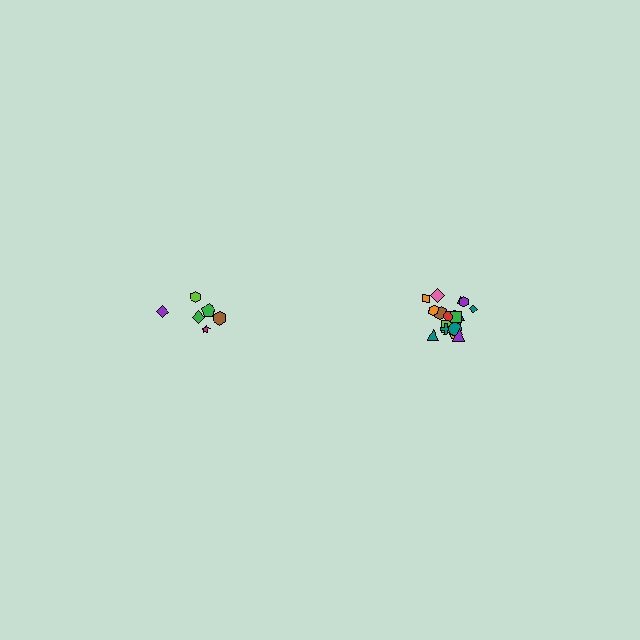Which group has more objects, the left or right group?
The right group.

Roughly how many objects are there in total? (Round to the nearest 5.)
Roughly 25 objects in total.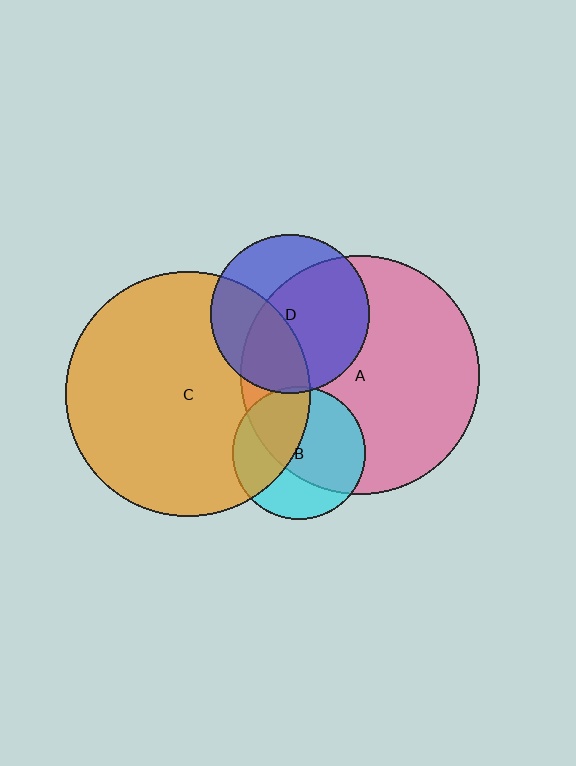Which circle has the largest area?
Circle C (orange).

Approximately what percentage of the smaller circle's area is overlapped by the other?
Approximately 5%.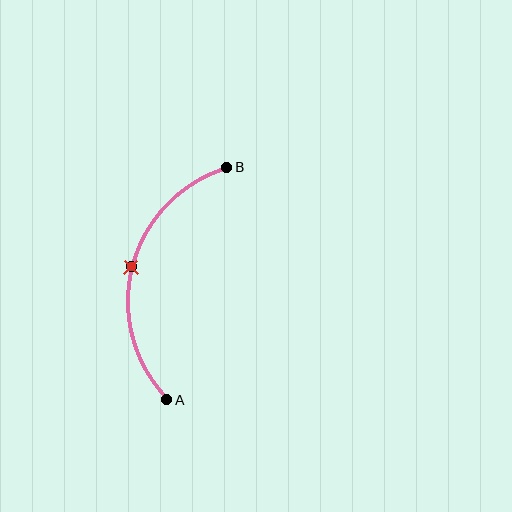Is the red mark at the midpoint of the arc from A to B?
Yes. The red mark lies on the arc at equal arc-length from both A and B — it is the arc midpoint.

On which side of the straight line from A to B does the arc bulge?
The arc bulges to the left of the straight line connecting A and B.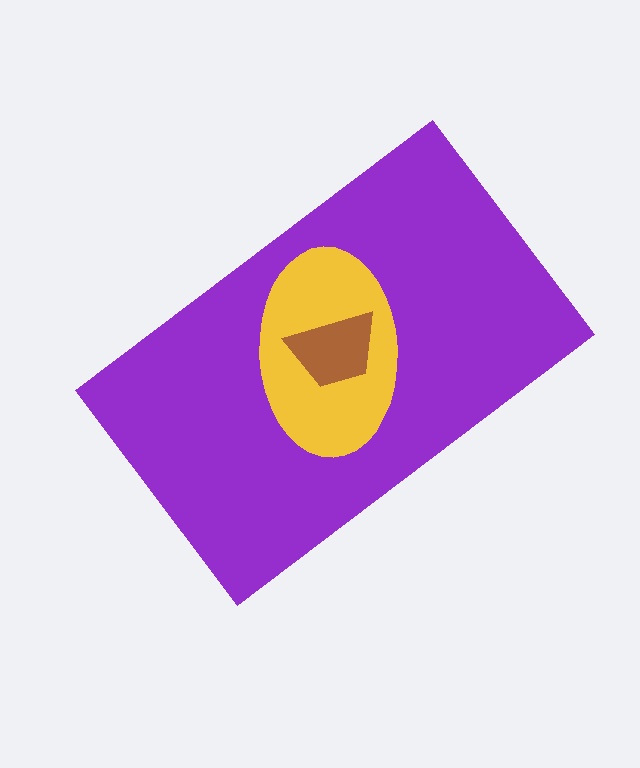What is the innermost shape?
The brown trapezoid.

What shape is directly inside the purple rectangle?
The yellow ellipse.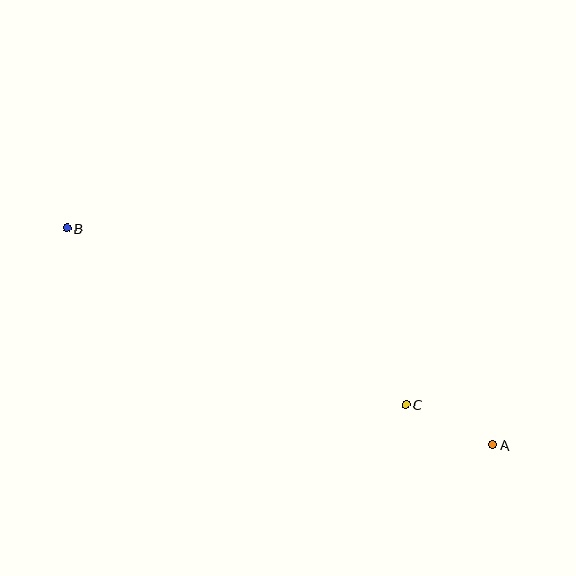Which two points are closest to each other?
Points A and C are closest to each other.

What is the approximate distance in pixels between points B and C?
The distance between B and C is approximately 382 pixels.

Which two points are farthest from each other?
Points A and B are farthest from each other.